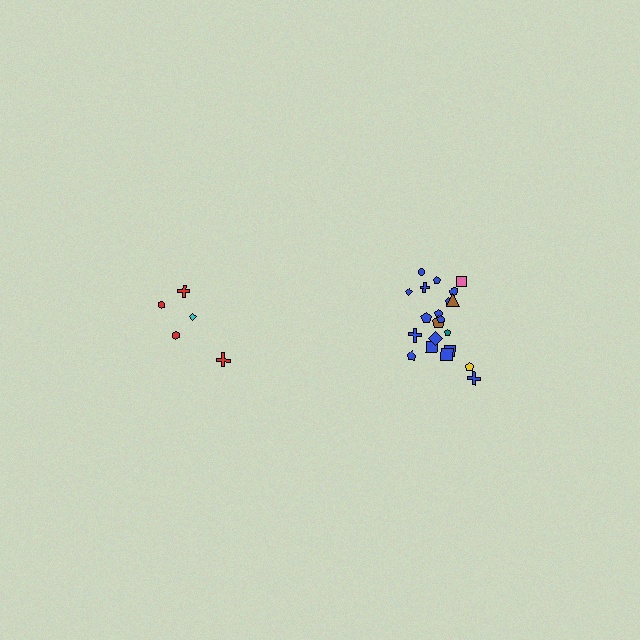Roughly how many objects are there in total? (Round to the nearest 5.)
Roughly 25 objects in total.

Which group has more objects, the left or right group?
The right group.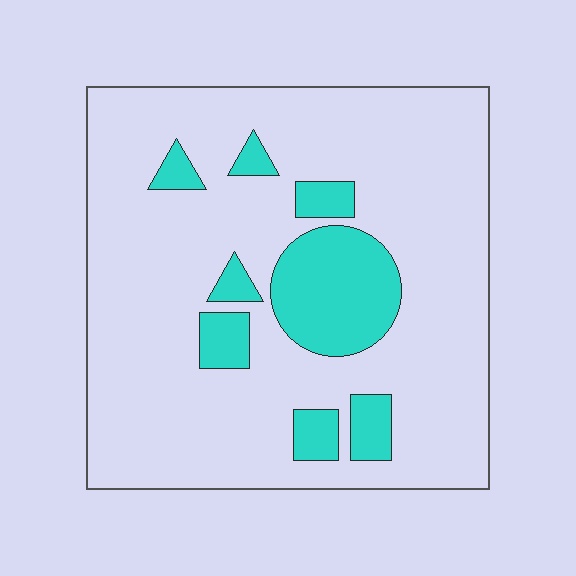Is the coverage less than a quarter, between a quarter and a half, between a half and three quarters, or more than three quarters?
Less than a quarter.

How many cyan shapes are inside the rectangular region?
8.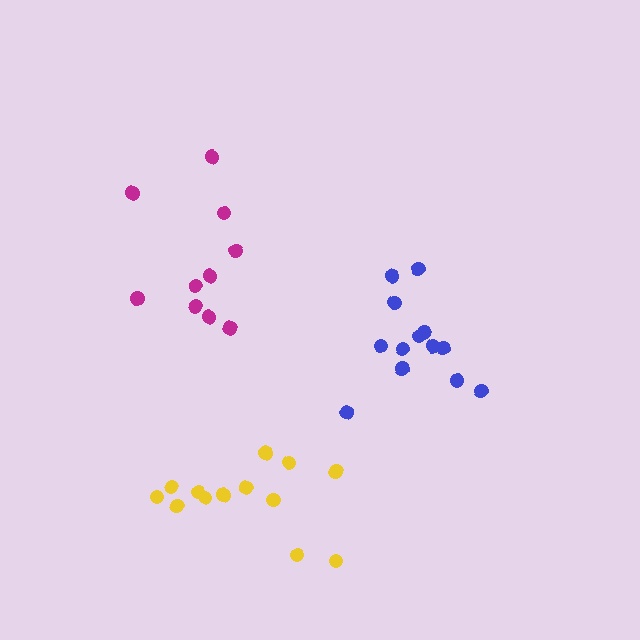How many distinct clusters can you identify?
There are 3 distinct clusters.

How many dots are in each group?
Group 1: 13 dots, Group 2: 13 dots, Group 3: 10 dots (36 total).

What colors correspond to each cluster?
The clusters are colored: yellow, blue, magenta.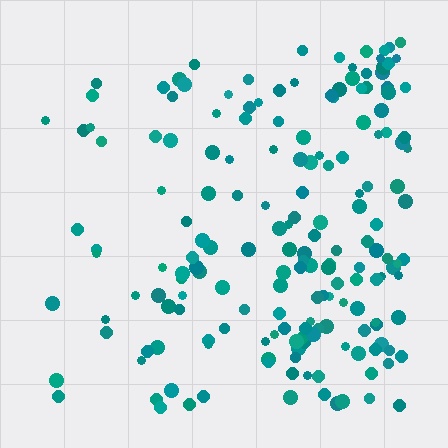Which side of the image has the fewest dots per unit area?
The left.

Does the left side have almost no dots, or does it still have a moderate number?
Still a moderate number, just noticeably fewer than the right.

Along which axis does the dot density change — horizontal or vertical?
Horizontal.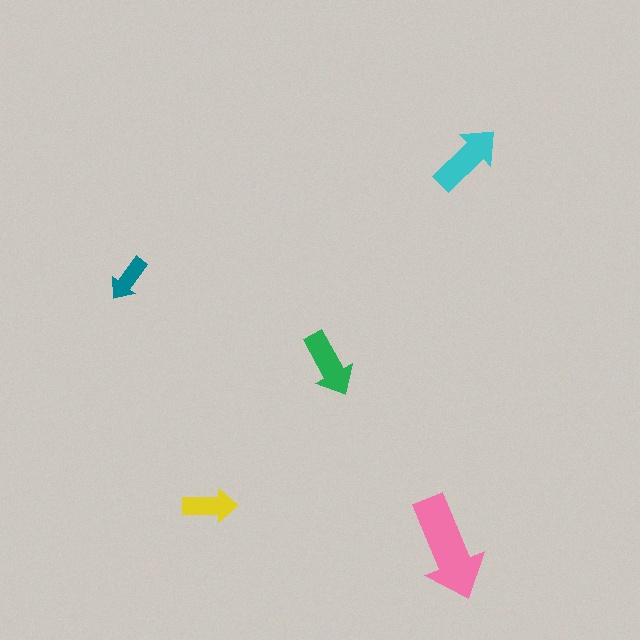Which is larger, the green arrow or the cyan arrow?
The cyan one.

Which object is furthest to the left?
The teal arrow is leftmost.